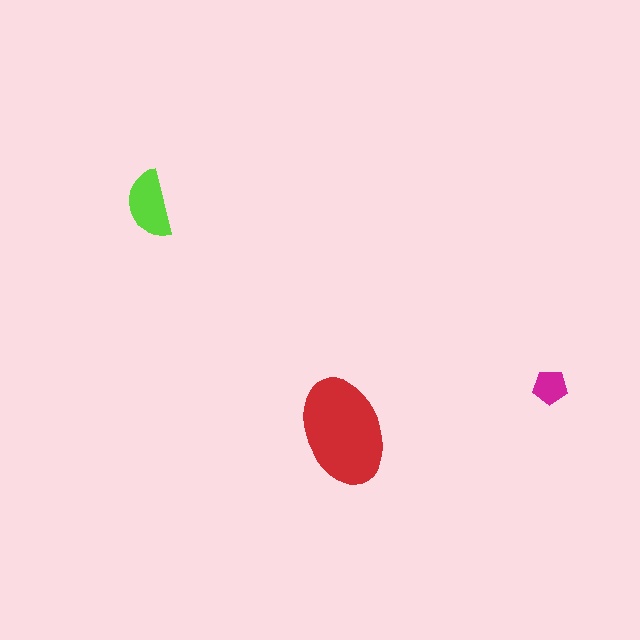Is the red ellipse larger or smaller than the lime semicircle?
Larger.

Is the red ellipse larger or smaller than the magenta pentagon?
Larger.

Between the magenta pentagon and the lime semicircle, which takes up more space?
The lime semicircle.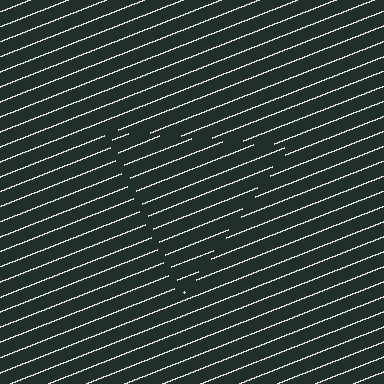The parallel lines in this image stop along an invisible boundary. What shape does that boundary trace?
An illusory triangle. The interior of the shape contains the same grating, shifted by half a period — the contour is defined by the phase discontinuity where line-ends from the inner and outer gratings abut.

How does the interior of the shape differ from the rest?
The interior of the shape contains the same grating, shifted by half a period — the contour is defined by the phase discontinuity where line-ends from the inner and outer gratings abut.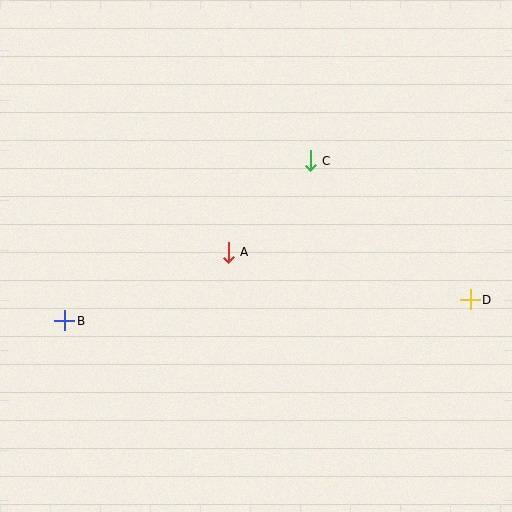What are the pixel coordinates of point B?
Point B is at (65, 321).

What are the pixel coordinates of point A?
Point A is at (228, 252).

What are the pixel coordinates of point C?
Point C is at (310, 161).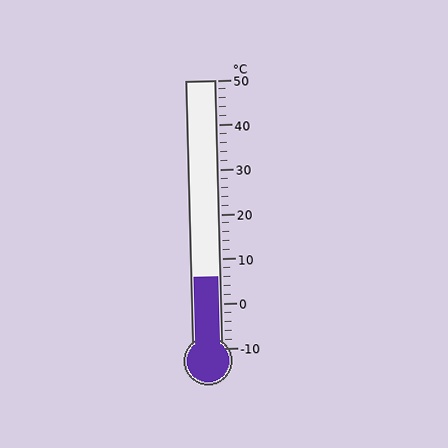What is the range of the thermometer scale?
The thermometer scale ranges from -10°C to 50°C.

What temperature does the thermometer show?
The thermometer shows approximately 6°C.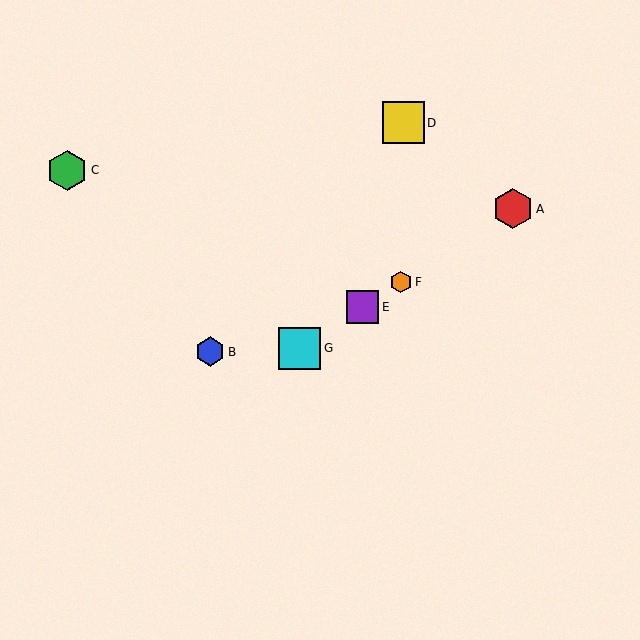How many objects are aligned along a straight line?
4 objects (A, E, F, G) are aligned along a straight line.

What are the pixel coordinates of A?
Object A is at (513, 209).